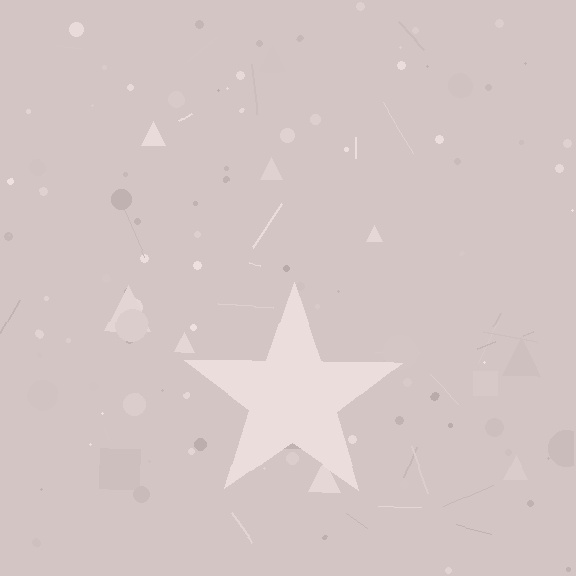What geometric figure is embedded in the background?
A star is embedded in the background.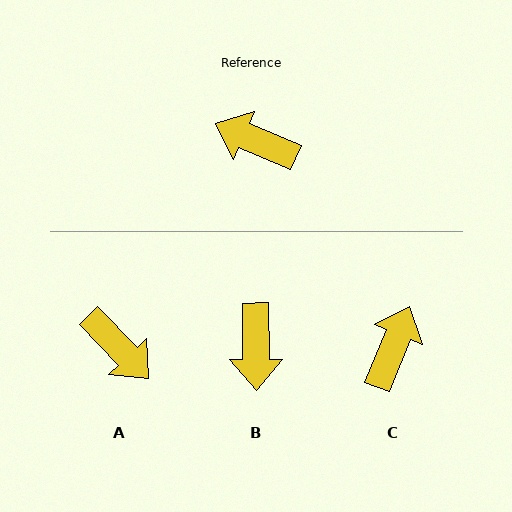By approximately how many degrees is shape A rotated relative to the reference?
Approximately 157 degrees counter-clockwise.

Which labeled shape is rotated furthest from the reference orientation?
A, about 157 degrees away.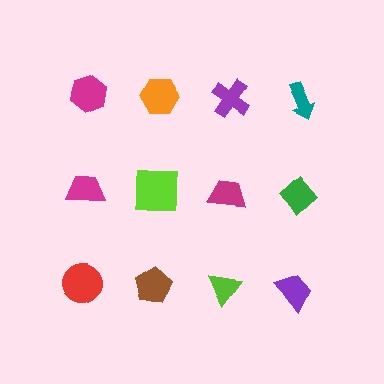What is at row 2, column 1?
A magenta trapezoid.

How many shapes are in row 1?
4 shapes.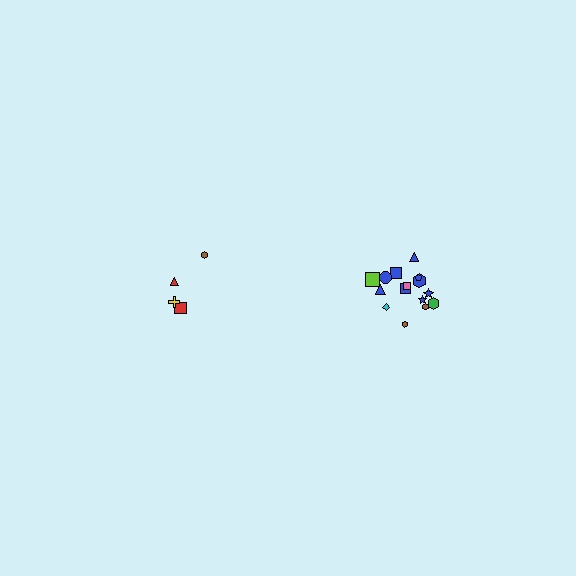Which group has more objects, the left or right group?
The right group.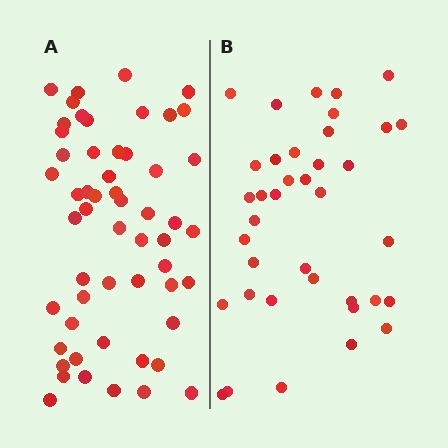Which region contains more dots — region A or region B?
Region A (the left region) has more dots.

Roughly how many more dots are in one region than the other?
Region A has approximately 15 more dots than region B.